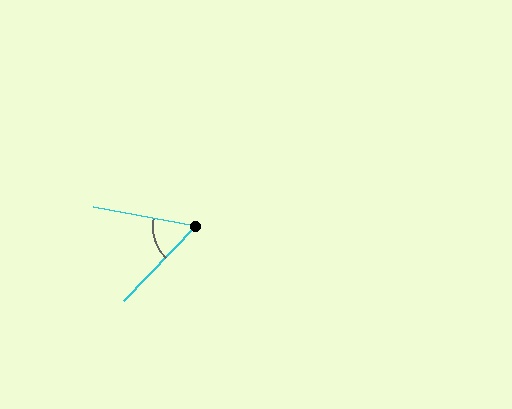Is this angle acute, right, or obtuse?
It is acute.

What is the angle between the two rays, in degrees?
Approximately 57 degrees.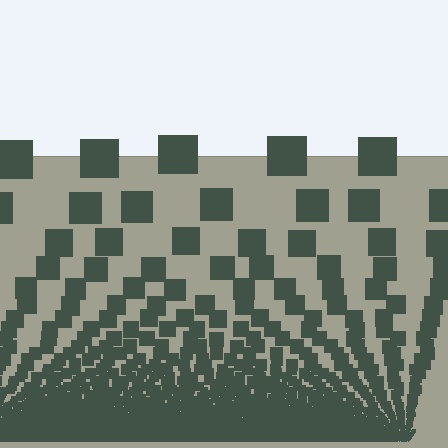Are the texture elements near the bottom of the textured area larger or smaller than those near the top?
Smaller. The gradient is inverted — elements near the bottom are smaller and denser.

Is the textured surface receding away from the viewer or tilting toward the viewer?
The surface appears to tilt toward the viewer. Texture elements get larger and sparser toward the top.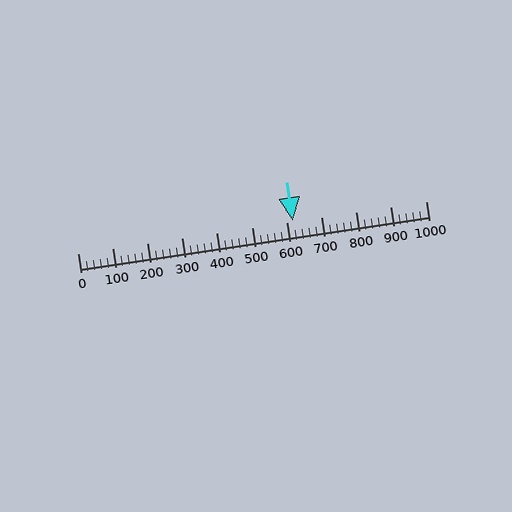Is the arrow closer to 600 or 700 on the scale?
The arrow is closer to 600.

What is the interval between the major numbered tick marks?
The major tick marks are spaced 100 units apart.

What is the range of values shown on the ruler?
The ruler shows values from 0 to 1000.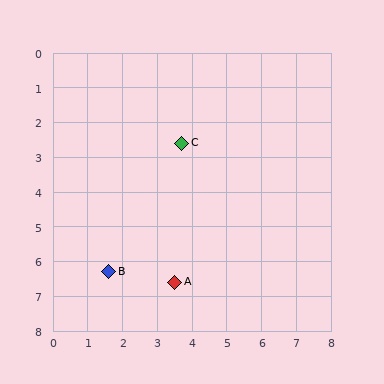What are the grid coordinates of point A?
Point A is at approximately (3.5, 6.6).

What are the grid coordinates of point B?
Point B is at approximately (1.6, 6.3).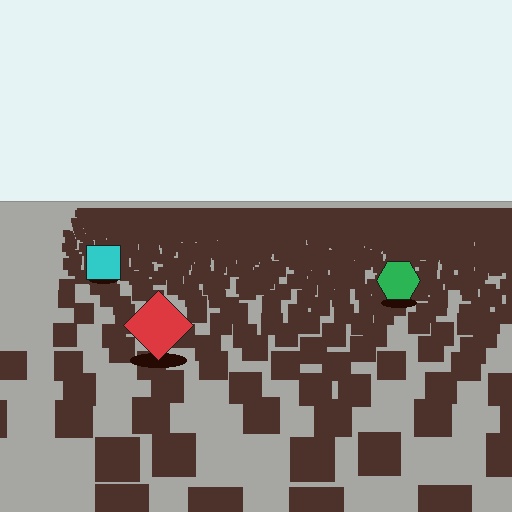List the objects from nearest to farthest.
From nearest to farthest: the red diamond, the green hexagon, the cyan square.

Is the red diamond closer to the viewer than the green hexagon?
Yes. The red diamond is closer — you can tell from the texture gradient: the ground texture is coarser near it.